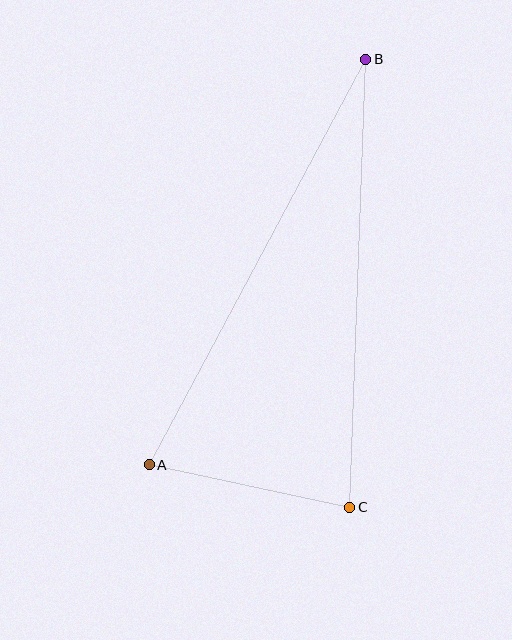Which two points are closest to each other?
Points A and C are closest to each other.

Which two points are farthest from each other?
Points A and B are farthest from each other.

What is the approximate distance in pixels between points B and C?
The distance between B and C is approximately 449 pixels.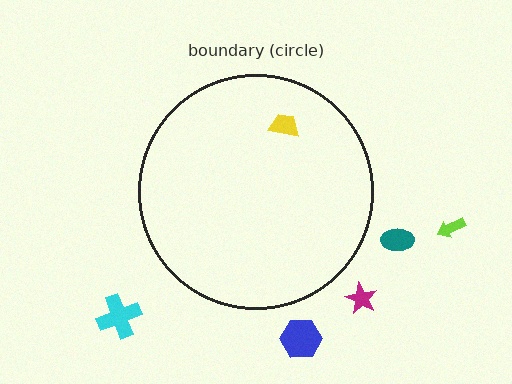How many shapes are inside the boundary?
1 inside, 5 outside.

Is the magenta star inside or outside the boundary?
Outside.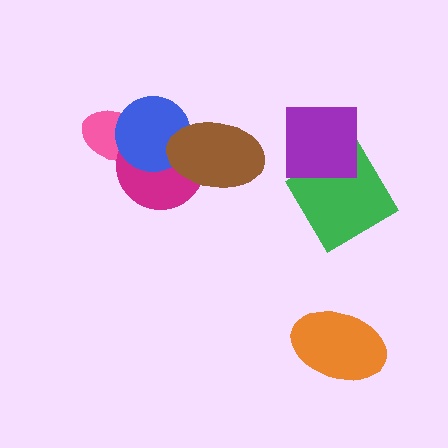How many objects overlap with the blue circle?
3 objects overlap with the blue circle.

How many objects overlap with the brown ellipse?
2 objects overlap with the brown ellipse.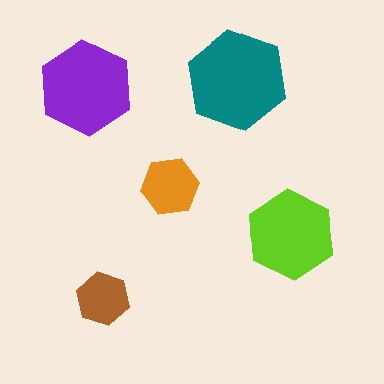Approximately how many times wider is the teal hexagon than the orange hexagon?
About 1.5 times wider.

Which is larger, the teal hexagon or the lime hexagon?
The teal one.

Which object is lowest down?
The brown hexagon is bottommost.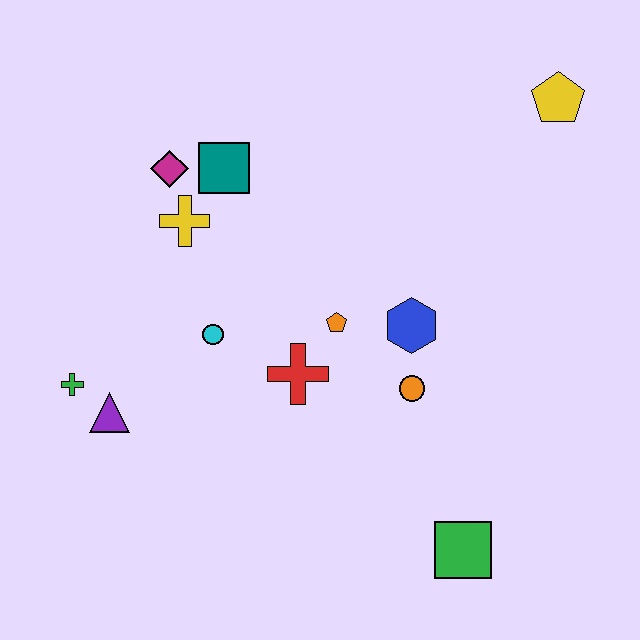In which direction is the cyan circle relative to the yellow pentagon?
The cyan circle is to the left of the yellow pentagon.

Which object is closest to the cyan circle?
The red cross is closest to the cyan circle.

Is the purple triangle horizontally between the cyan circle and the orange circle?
No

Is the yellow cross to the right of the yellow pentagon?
No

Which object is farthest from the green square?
The magenta diamond is farthest from the green square.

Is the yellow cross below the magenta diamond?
Yes